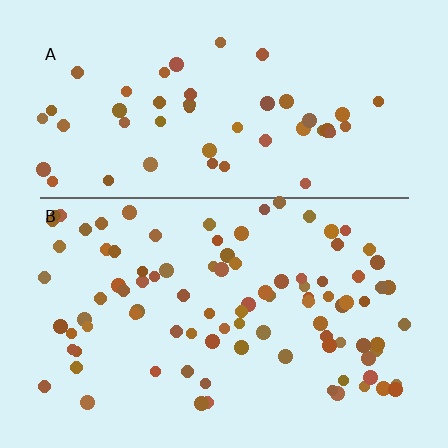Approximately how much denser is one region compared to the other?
Approximately 1.9× — region B over region A.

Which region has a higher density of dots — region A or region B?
B (the bottom).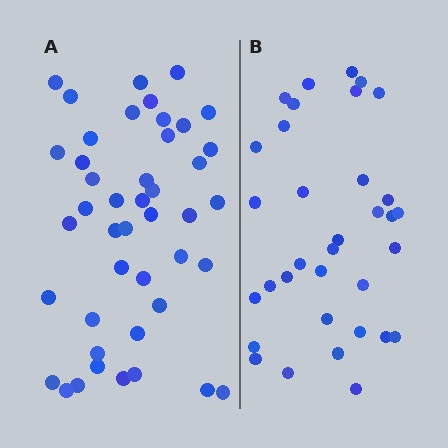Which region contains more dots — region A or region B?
Region A (the left region) has more dots.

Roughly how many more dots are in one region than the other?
Region A has roughly 10 or so more dots than region B.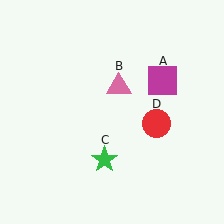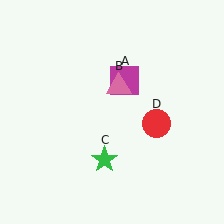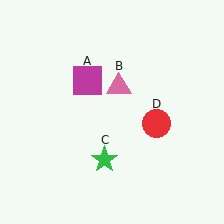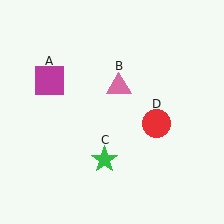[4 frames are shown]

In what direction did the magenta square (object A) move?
The magenta square (object A) moved left.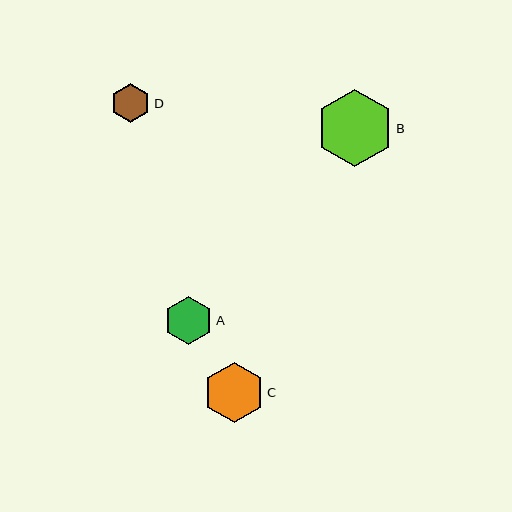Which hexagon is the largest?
Hexagon B is the largest with a size of approximately 77 pixels.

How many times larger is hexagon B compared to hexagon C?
Hexagon B is approximately 1.3 times the size of hexagon C.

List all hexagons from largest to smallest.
From largest to smallest: B, C, A, D.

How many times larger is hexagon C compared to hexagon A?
Hexagon C is approximately 1.3 times the size of hexagon A.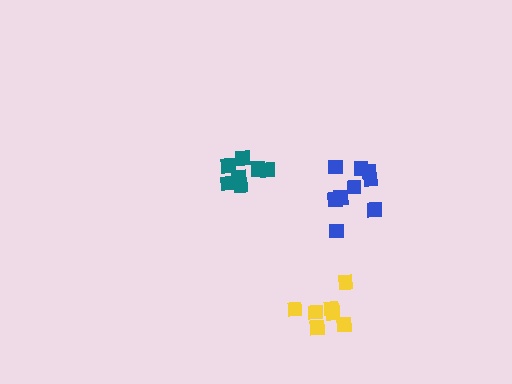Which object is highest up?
The teal cluster is topmost.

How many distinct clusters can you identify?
There are 3 distinct clusters.